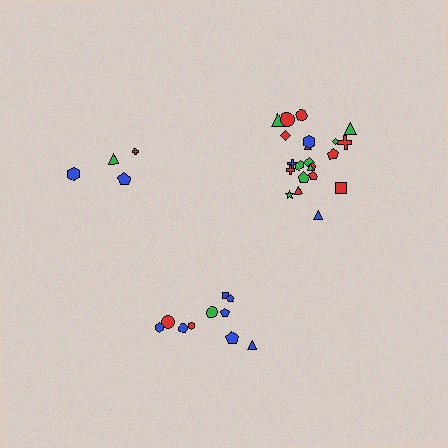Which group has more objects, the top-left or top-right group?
The top-right group.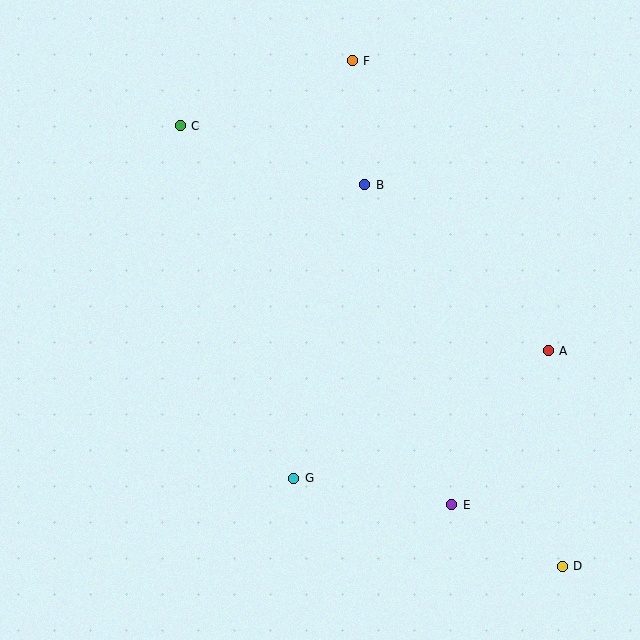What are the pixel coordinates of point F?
Point F is at (352, 61).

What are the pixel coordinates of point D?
Point D is at (562, 566).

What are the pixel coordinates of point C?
Point C is at (180, 126).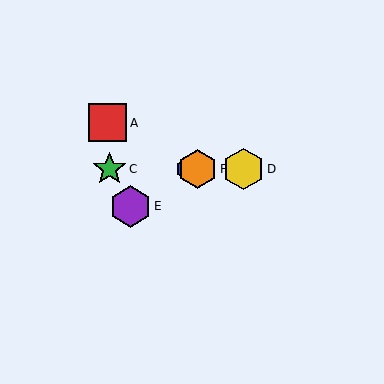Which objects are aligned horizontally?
Objects B, C, D, F are aligned horizontally.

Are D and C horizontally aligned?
Yes, both are at y≈169.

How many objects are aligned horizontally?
4 objects (B, C, D, F) are aligned horizontally.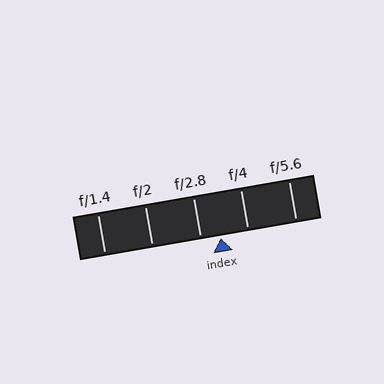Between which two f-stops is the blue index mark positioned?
The index mark is between f/2.8 and f/4.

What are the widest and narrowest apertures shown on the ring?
The widest aperture shown is f/1.4 and the narrowest is f/5.6.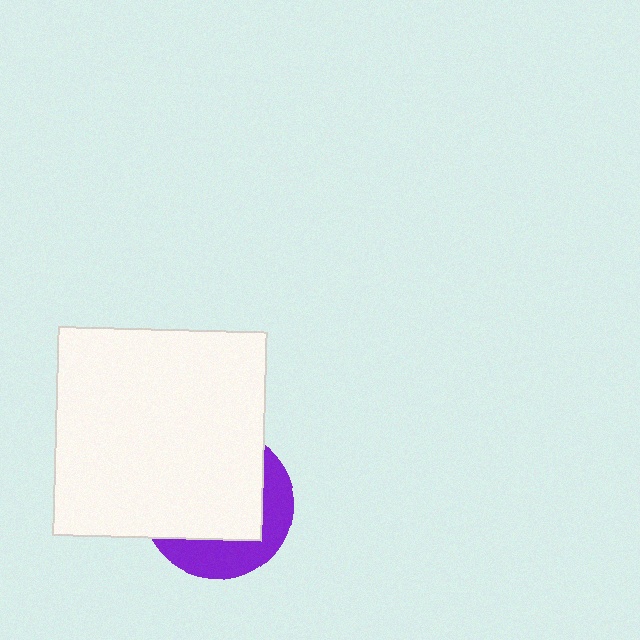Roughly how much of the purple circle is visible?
A small part of it is visible (roughly 33%).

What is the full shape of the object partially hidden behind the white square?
The partially hidden object is a purple circle.